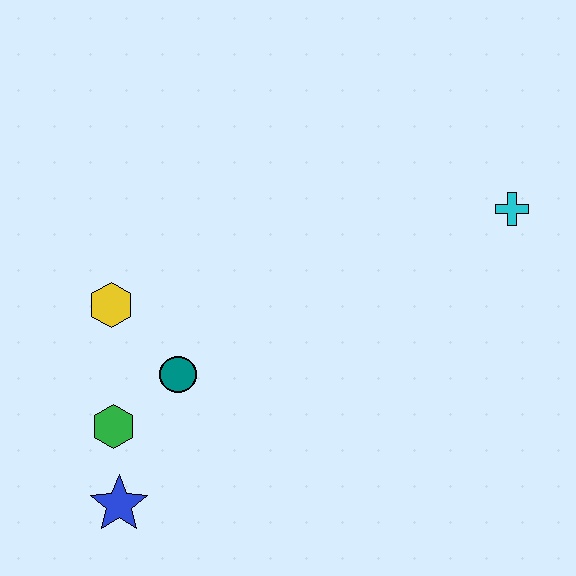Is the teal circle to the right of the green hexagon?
Yes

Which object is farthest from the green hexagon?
The cyan cross is farthest from the green hexagon.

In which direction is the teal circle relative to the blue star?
The teal circle is above the blue star.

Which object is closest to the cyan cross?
The teal circle is closest to the cyan cross.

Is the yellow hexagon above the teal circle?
Yes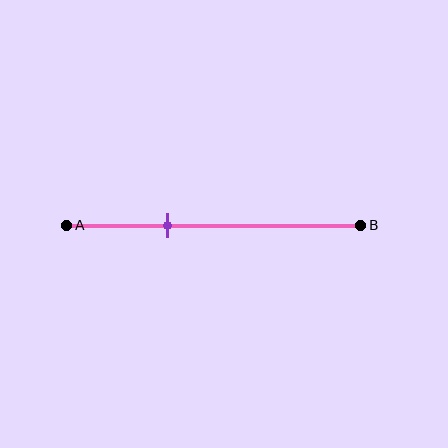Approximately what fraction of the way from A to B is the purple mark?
The purple mark is approximately 35% of the way from A to B.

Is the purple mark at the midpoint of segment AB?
No, the mark is at about 35% from A, not at the 50% midpoint.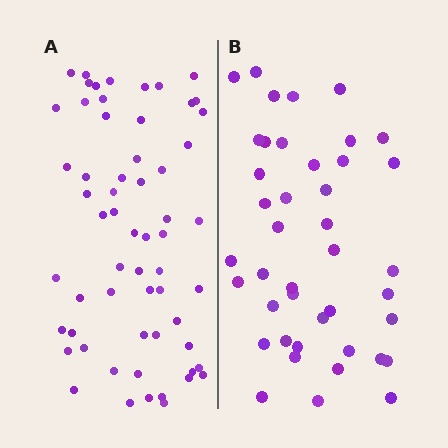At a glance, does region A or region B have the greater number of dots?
Region A (the left region) has more dots.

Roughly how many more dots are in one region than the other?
Region A has approximately 20 more dots than region B.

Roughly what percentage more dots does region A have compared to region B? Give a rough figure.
About 45% more.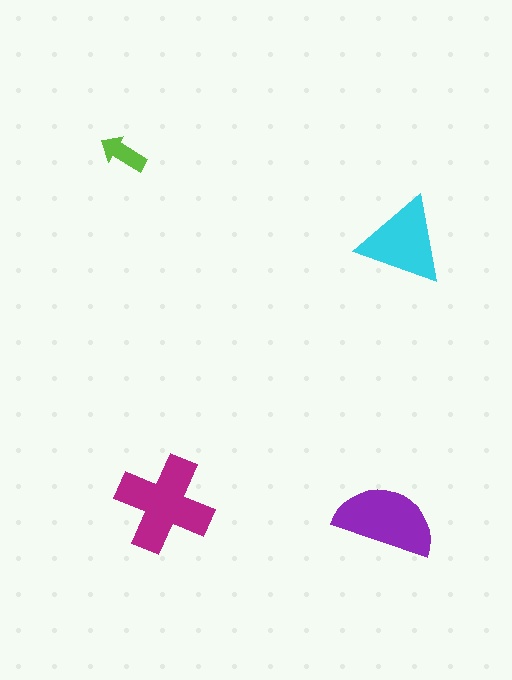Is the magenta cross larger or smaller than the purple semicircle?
Larger.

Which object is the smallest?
The lime arrow.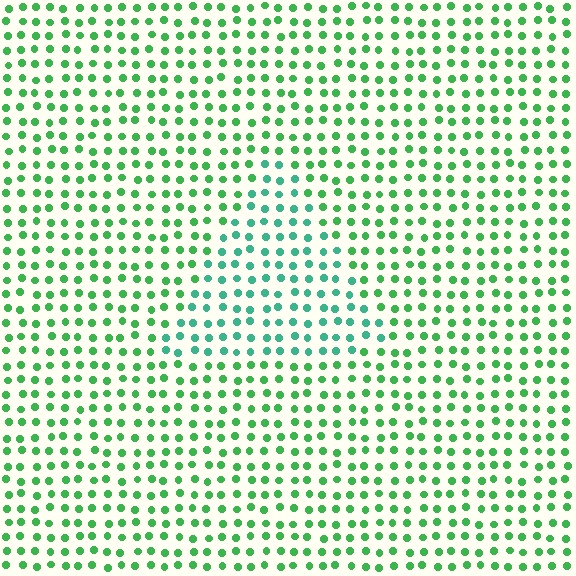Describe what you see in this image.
The image is filled with small green elements in a uniform arrangement. A triangle-shaped region is visible where the elements are tinted to a slightly different hue, forming a subtle color boundary.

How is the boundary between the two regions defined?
The boundary is defined purely by a slight shift in hue (about 31 degrees). Spacing, size, and orientation are identical on both sides.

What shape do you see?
I see a triangle.